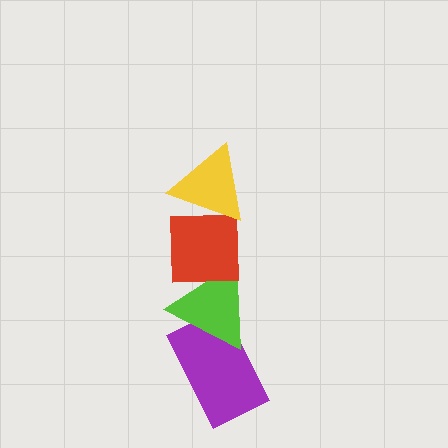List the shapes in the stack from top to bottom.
From top to bottom: the yellow triangle, the red square, the lime triangle, the purple rectangle.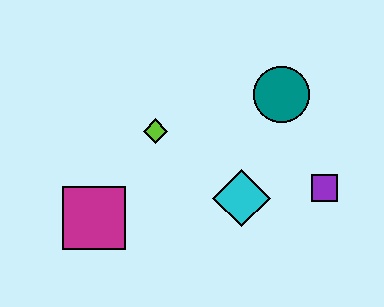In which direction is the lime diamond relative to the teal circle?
The lime diamond is to the left of the teal circle.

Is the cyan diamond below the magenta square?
No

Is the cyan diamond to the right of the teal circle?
No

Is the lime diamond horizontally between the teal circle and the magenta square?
Yes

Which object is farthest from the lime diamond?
The purple square is farthest from the lime diamond.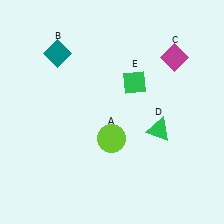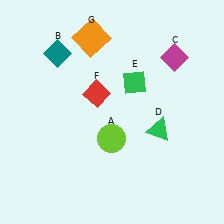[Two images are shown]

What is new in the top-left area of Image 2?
An orange square (G) was added in the top-left area of Image 2.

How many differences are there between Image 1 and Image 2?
There are 2 differences between the two images.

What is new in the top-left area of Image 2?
A red diamond (F) was added in the top-left area of Image 2.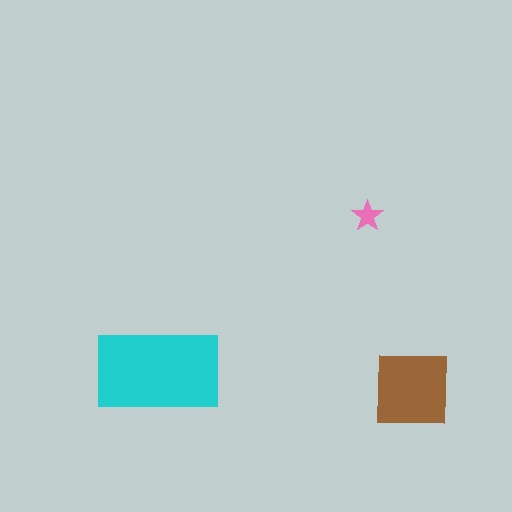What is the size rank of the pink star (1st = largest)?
3rd.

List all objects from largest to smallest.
The cyan rectangle, the brown square, the pink star.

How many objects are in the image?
There are 3 objects in the image.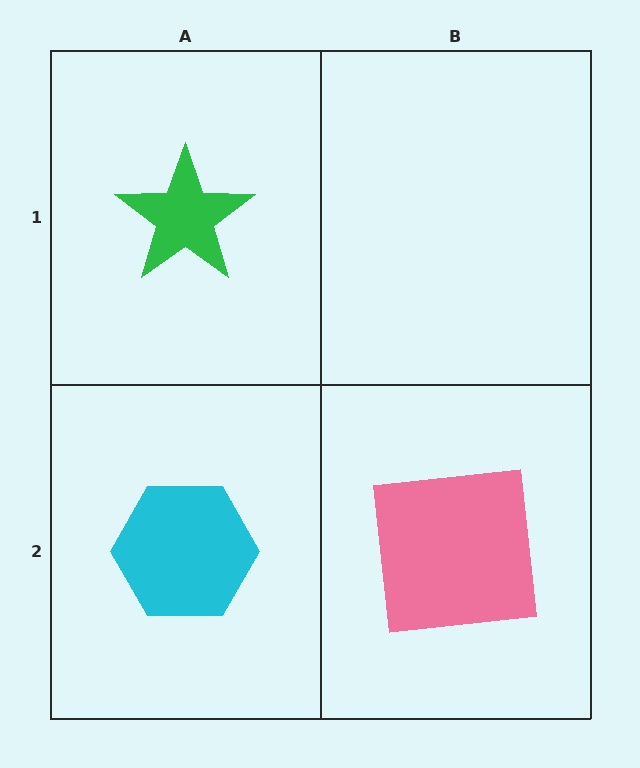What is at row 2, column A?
A cyan hexagon.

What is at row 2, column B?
A pink square.